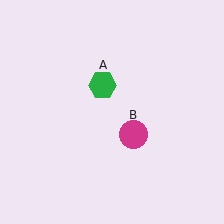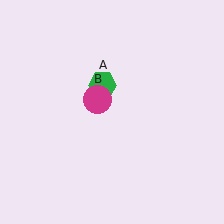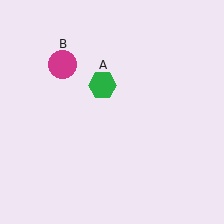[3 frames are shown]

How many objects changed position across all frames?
1 object changed position: magenta circle (object B).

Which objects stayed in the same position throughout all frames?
Green hexagon (object A) remained stationary.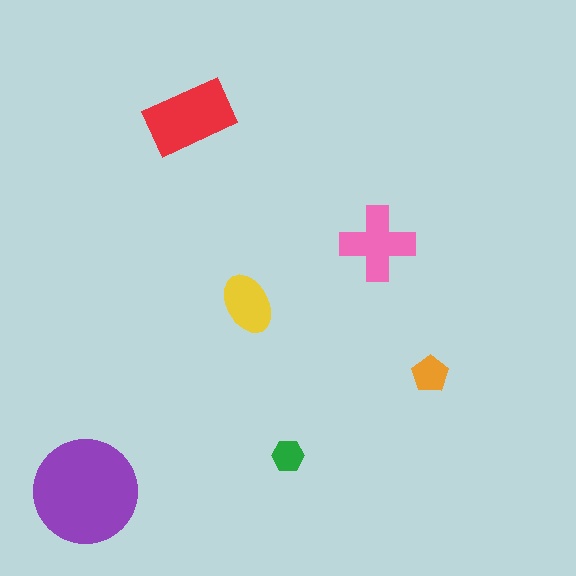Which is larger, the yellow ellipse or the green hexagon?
The yellow ellipse.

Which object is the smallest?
The green hexagon.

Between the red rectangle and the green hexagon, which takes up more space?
The red rectangle.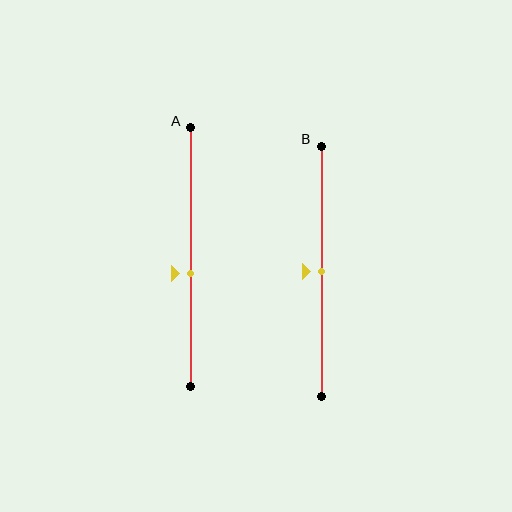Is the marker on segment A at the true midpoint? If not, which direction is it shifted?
No, the marker on segment A is shifted downward by about 6% of the segment length.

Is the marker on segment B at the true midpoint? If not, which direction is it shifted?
Yes, the marker on segment B is at the true midpoint.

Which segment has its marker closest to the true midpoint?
Segment B has its marker closest to the true midpoint.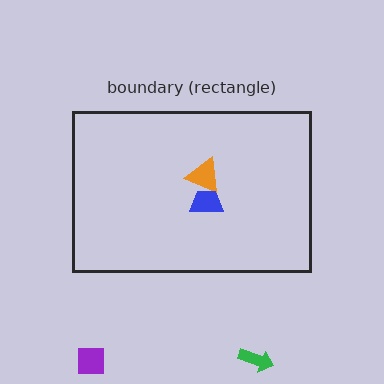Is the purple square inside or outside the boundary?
Outside.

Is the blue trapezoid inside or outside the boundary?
Inside.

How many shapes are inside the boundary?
2 inside, 2 outside.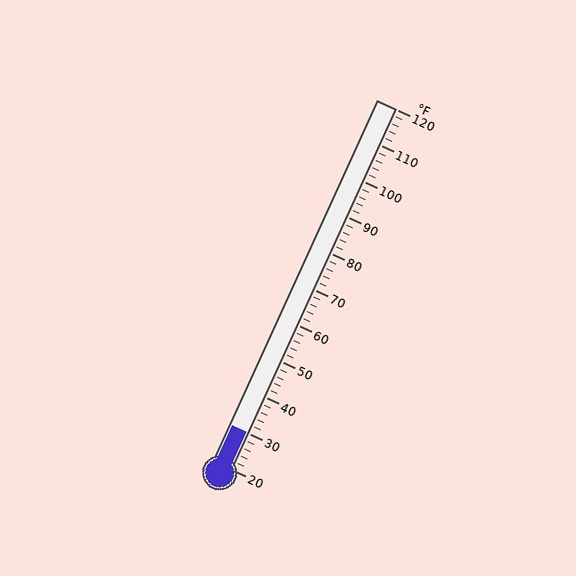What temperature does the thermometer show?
The thermometer shows approximately 30°F.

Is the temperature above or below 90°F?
The temperature is below 90°F.